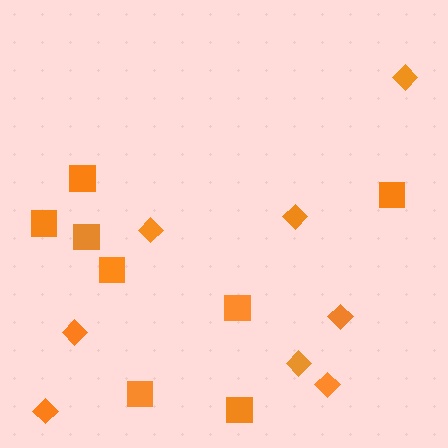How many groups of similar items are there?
There are 2 groups: one group of squares (8) and one group of diamonds (8).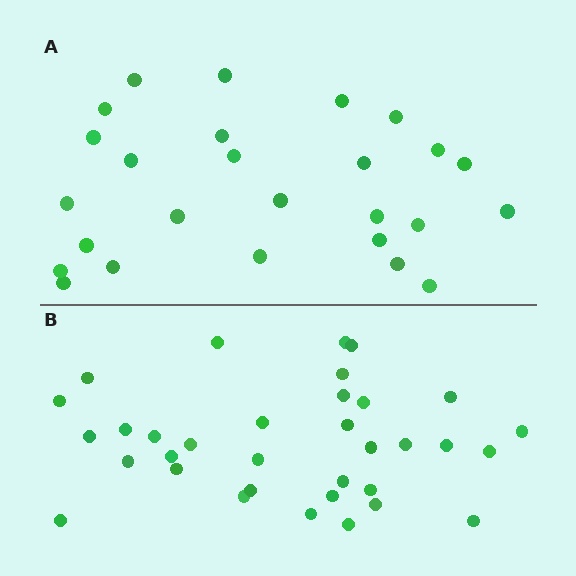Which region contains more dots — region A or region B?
Region B (the bottom region) has more dots.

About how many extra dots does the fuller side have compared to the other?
Region B has roughly 8 or so more dots than region A.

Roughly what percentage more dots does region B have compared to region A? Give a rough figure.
About 30% more.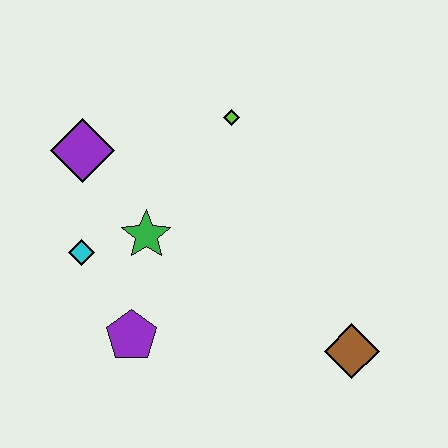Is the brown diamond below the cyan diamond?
Yes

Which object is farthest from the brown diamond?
The purple diamond is farthest from the brown diamond.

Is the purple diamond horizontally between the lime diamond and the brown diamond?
No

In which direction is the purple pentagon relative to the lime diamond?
The purple pentagon is below the lime diamond.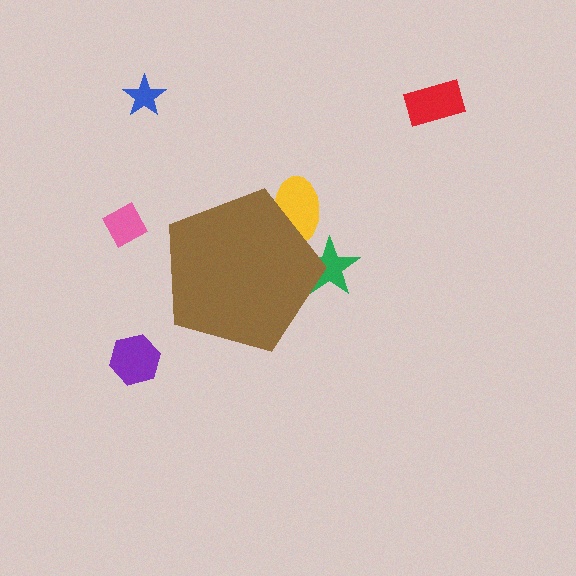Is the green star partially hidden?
Yes, the green star is partially hidden behind the brown pentagon.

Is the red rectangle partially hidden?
No, the red rectangle is fully visible.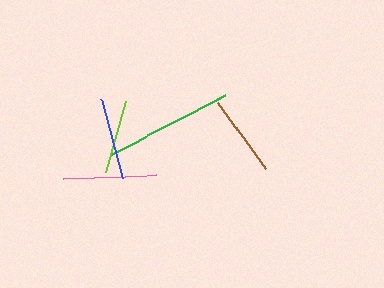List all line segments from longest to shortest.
From longest to shortest: green, pink, brown, blue, lime.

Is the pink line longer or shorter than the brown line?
The pink line is longer than the brown line.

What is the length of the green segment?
The green segment is approximately 129 pixels long.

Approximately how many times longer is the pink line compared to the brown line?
The pink line is approximately 1.1 times the length of the brown line.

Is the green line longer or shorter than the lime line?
The green line is longer than the lime line.